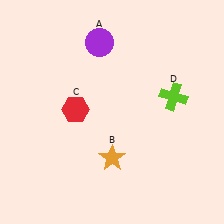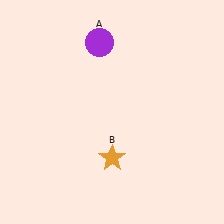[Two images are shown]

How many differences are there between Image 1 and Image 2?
There are 2 differences between the two images.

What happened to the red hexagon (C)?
The red hexagon (C) was removed in Image 2. It was in the top-left area of Image 1.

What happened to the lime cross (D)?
The lime cross (D) was removed in Image 2. It was in the top-right area of Image 1.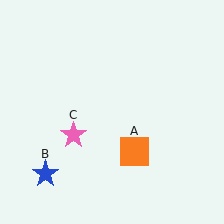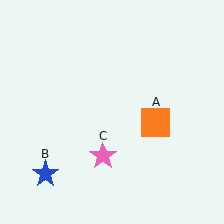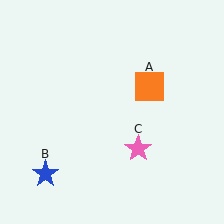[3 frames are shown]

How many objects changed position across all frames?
2 objects changed position: orange square (object A), pink star (object C).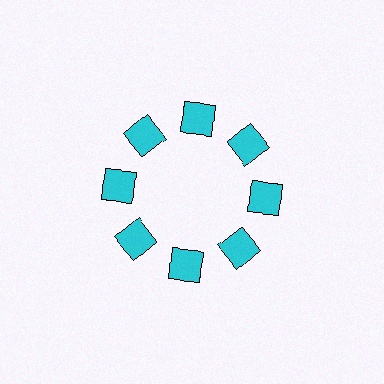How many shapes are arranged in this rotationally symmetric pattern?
There are 8 shapes, arranged in 8 groups of 1.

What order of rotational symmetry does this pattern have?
This pattern has 8-fold rotational symmetry.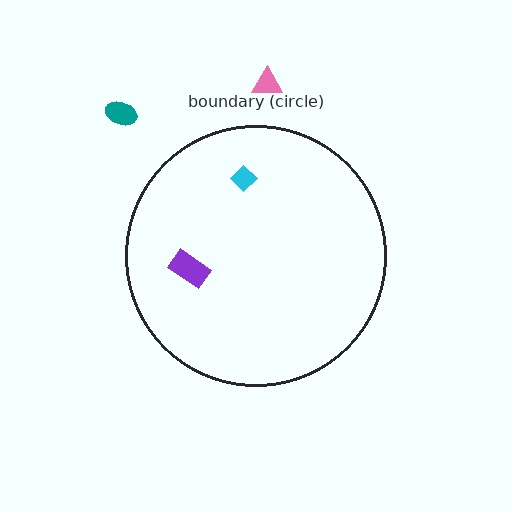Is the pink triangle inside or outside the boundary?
Outside.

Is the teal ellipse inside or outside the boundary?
Outside.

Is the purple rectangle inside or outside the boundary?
Inside.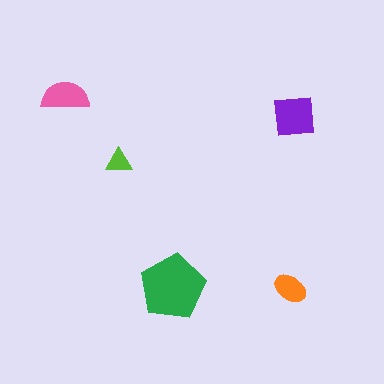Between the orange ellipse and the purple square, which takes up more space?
The purple square.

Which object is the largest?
The green pentagon.